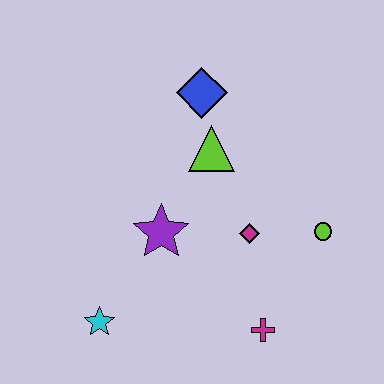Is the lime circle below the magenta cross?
No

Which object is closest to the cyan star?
The purple star is closest to the cyan star.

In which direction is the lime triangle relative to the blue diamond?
The lime triangle is below the blue diamond.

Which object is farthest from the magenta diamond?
The cyan star is farthest from the magenta diamond.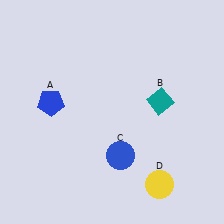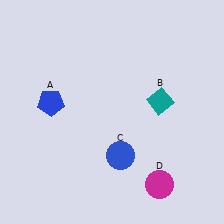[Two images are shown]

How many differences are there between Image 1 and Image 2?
There is 1 difference between the two images.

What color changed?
The circle (D) changed from yellow in Image 1 to magenta in Image 2.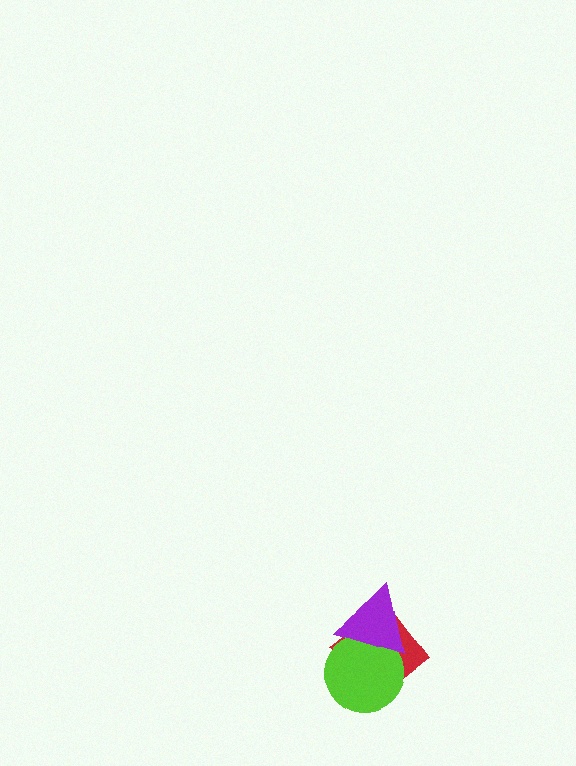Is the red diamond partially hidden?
Yes, it is partially covered by another shape.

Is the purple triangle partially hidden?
No, no other shape covers it.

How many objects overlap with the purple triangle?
2 objects overlap with the purple triangle.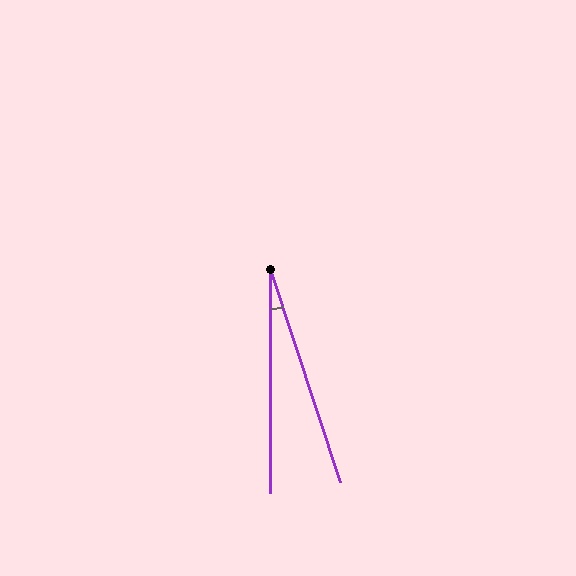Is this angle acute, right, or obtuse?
It is acute.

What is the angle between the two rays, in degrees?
Approximately 18 degrees.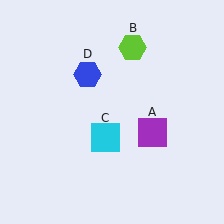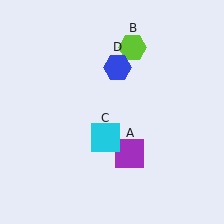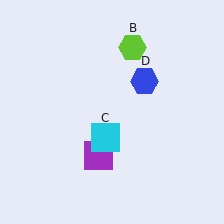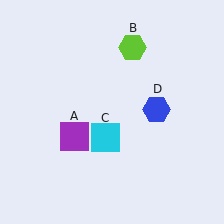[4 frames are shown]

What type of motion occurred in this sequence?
The purple square (object A), blue hexagon (object D) rotated clockwise around the center of the scene.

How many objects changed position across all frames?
2 objects changed position: purple square (object A), blue hexagon (object D).